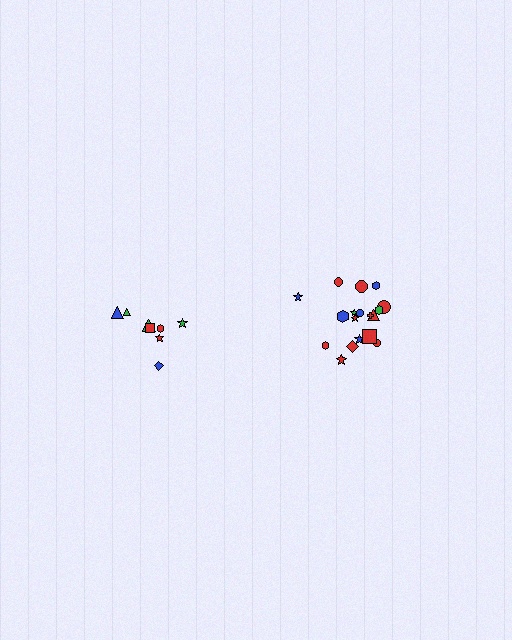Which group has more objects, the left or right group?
The right group.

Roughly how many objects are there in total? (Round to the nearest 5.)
Roughly 25 objects in total.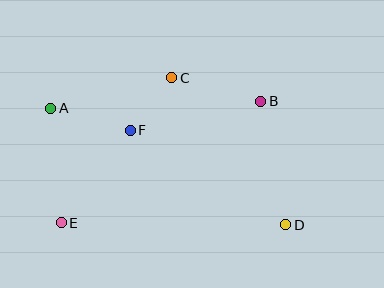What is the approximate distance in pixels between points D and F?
The distance between D and F is approximately 182 pixels.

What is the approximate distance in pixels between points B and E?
The distance between B and E is approximately 234 pixels.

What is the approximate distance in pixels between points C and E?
The distance between C and E is approximately 182 pixels.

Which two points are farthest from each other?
Points A and D are farthest from each other.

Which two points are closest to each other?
Points C and F are closest to each other.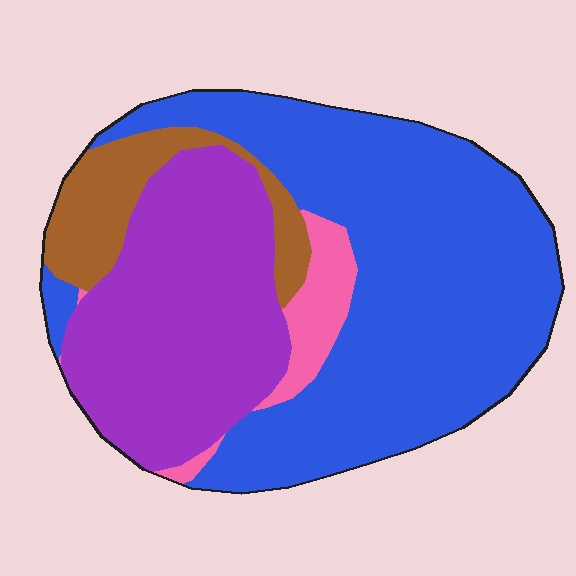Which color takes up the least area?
Pink, at roughly 5%.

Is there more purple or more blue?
Blue.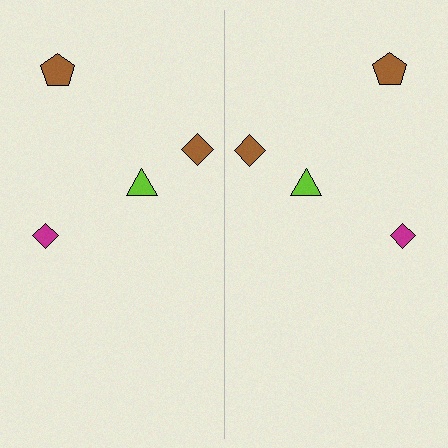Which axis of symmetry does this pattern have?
The pattern has a vertical axis of symmetry running through the center of the image.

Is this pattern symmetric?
Yes, this pattern has bilateral (reflection) symmetry.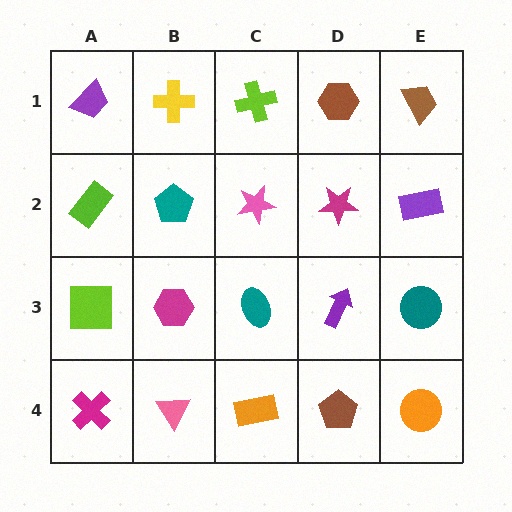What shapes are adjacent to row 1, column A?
A lime rectangle (row 2, column A), a yellow cross (row 1, column B).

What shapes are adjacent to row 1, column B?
A teal pentagon (row 2, column B), a purple trapezoid (row 1, column A), a lime cross (row 1, column C).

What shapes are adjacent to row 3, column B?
A teal pentagon (row 2, column B), a pink triangle (row 4, column B), a lime square (row 3, column A), a teal ellipse (row 3, column C).